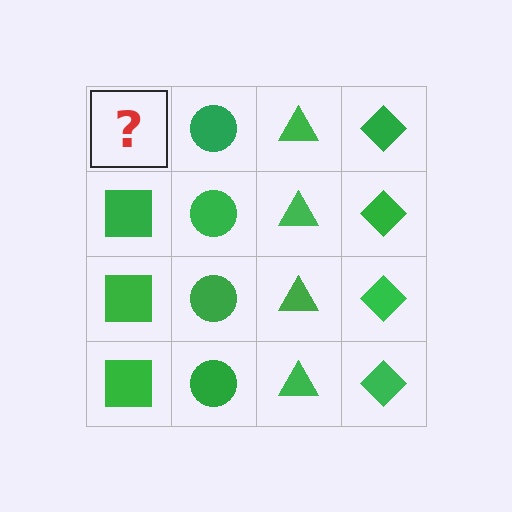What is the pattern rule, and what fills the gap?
The rule is that each column has a consistent shape. The gap should be filled with a green square.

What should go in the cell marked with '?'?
The missing cell should contain a green square.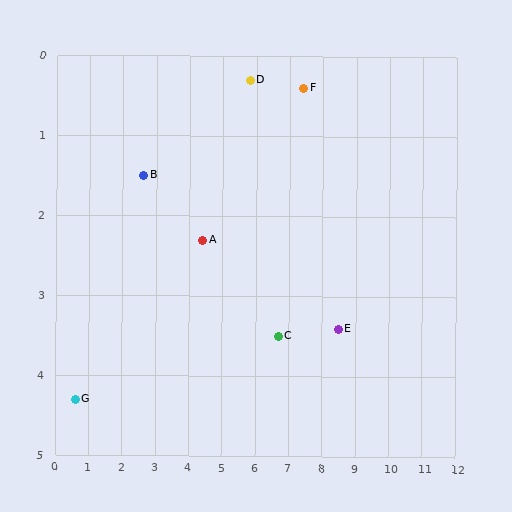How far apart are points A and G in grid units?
Points A and G are about 4.3 grid units apart.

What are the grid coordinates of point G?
Point G is at approximately (0.6, 4.3).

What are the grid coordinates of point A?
Point A is at approximately (4.4, 2.3).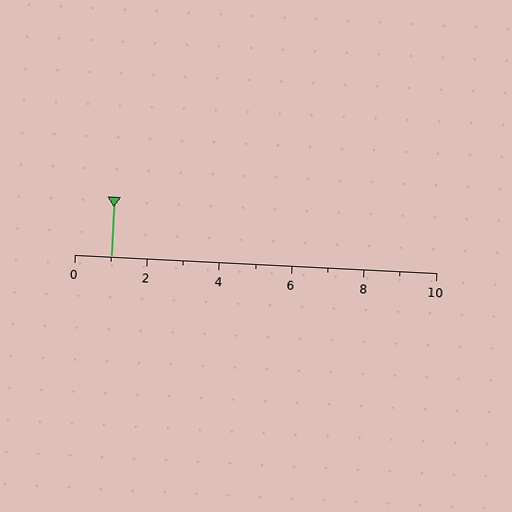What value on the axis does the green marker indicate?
The marker indicates approximately 1.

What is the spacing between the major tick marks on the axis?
The major ticks are spaced 2 apart.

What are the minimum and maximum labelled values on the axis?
The axis runs from 0 to 10.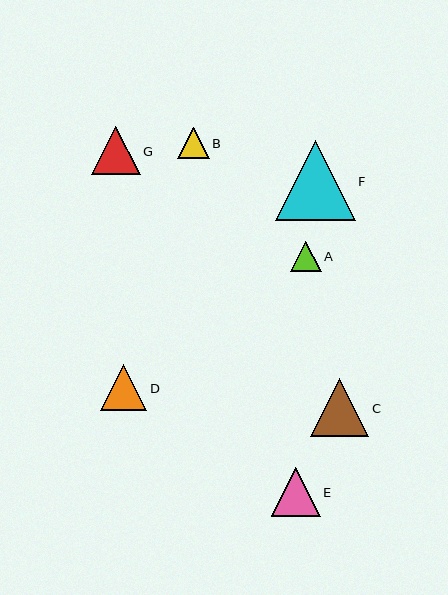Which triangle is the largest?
Triangle F is the largest with a size of approximately 80 pixels.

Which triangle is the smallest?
Triangle A is the smallest with a size of approximately 30 pixels.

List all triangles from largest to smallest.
From largest to smallest: F, C, E, G, D, B, A.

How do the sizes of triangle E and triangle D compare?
Triangle E and triangle D are approximately the same size.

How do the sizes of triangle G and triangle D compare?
Triangle G and triangle D are approximately the same size.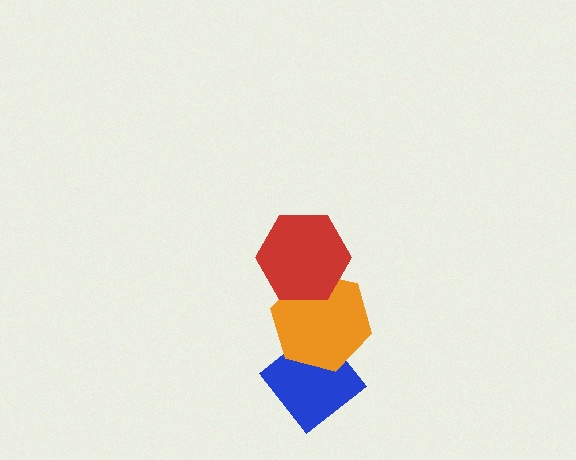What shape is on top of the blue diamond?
The orange hexagon is on top of the blue diamond.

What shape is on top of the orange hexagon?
The red hexagon is on top of the orange hexagon.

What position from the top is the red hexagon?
The red hexagon is 1st from the top.